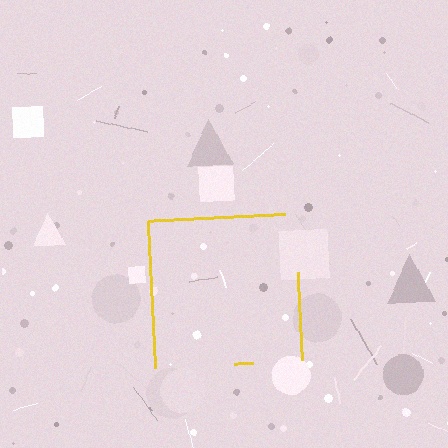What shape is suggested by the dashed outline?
The dashed outline suggests a square.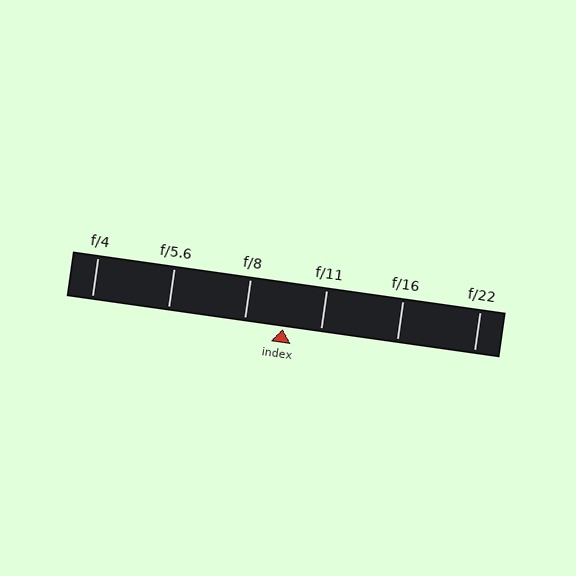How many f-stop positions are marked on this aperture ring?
There are 6 f-stop positions marked.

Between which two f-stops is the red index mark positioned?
The index mark is between f/8 and f/11.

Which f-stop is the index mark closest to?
The index mark is closest to f/11.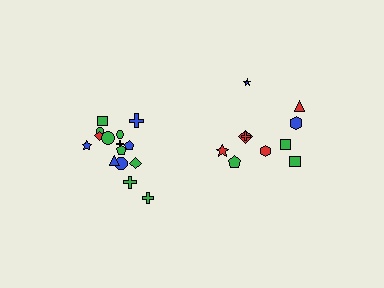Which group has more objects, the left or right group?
The left group.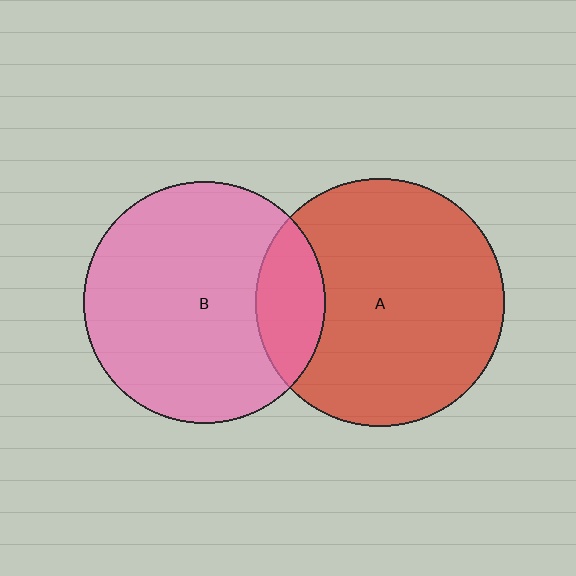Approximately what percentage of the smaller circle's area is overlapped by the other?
Approximately 20%.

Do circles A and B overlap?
Yes.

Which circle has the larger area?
Circle A (red).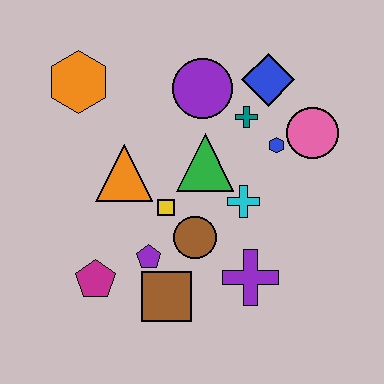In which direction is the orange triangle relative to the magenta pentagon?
The orange triangle is above the magenta pentagon.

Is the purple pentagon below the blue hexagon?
Yes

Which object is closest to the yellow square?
The brown circle is closest to the yellow square.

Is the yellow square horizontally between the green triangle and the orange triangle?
Yes